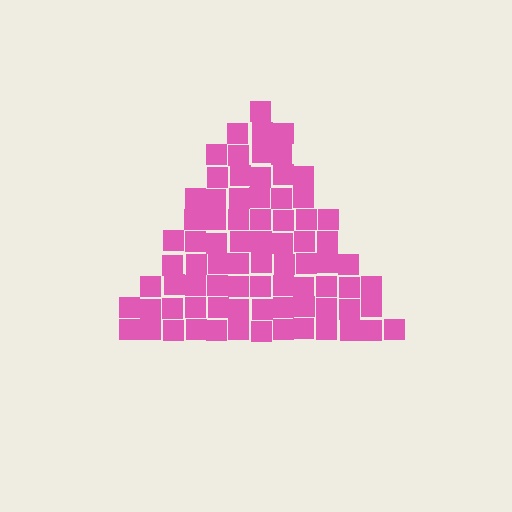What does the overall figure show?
The overall figure shows a triangle.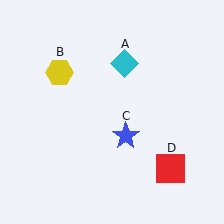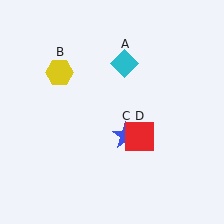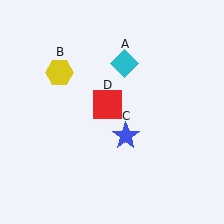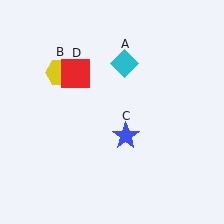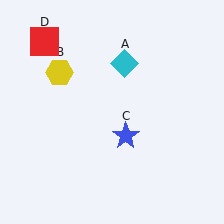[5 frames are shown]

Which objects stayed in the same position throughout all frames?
Cyan diamond (object A) and yellow hexagon (object B) and blue star (object C) remained stationary.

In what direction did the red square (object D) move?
The red square (object D) moved up and to the left.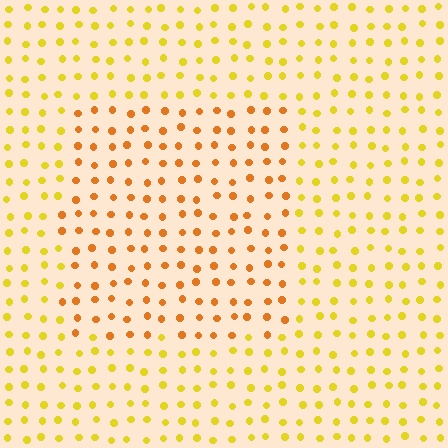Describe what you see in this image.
The image is filled with small yellow elements in a uniform arrangement. A rectangle-shaped region is visible where the elements are tinted to a slightly different hue, forming a subtle color boundary.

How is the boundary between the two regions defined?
The boundary is defined purely by a slight shift in hue (about 29 degrees). Spacing, size, and orientation are identical on both sides.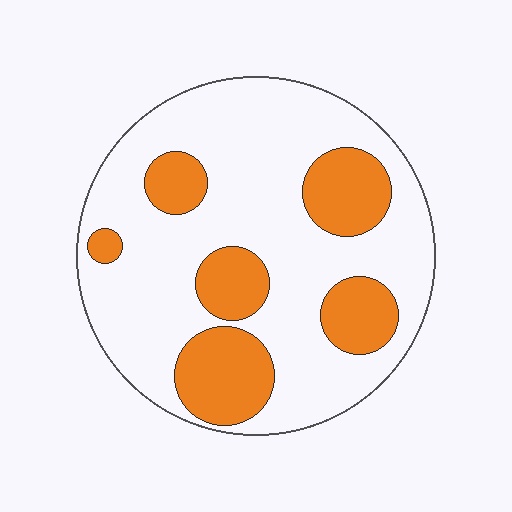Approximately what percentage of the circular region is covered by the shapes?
Approximately 25%.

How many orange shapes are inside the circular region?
6.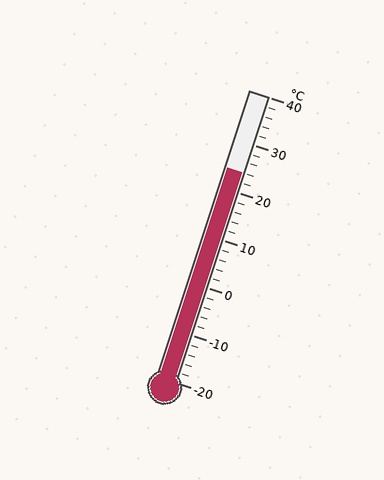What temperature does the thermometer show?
The thermometer shows approximately 24°C.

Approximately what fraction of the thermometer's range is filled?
The thermometer is filled to approximately 75% of its range.